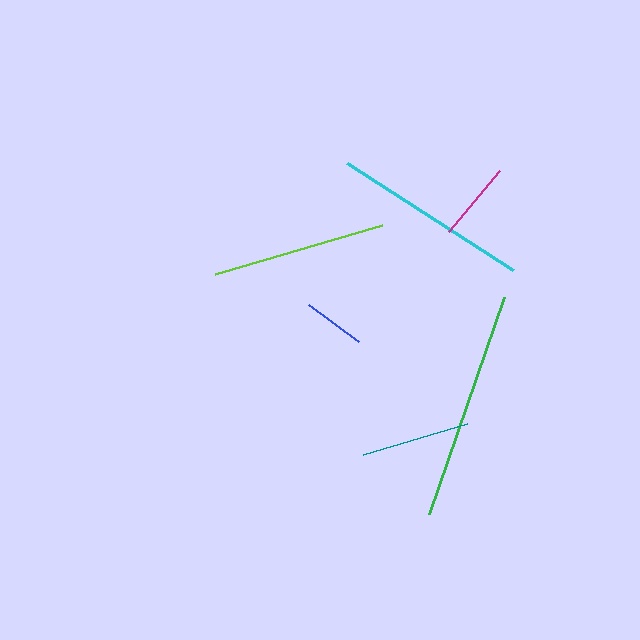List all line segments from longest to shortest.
From longest to shortest: green, cyan, lime, teal, magenta, blue.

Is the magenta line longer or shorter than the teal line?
The teal line is longer than the magenta line.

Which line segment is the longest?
The green line is the longest at approximately 229 pixels.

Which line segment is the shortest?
The blue line is the shortest at approximately 62 pixels.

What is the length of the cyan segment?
The cyan segment is approximately 197 pixels long.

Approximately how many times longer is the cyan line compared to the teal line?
The cyan line is approximately 1.8 times the length of the teal line.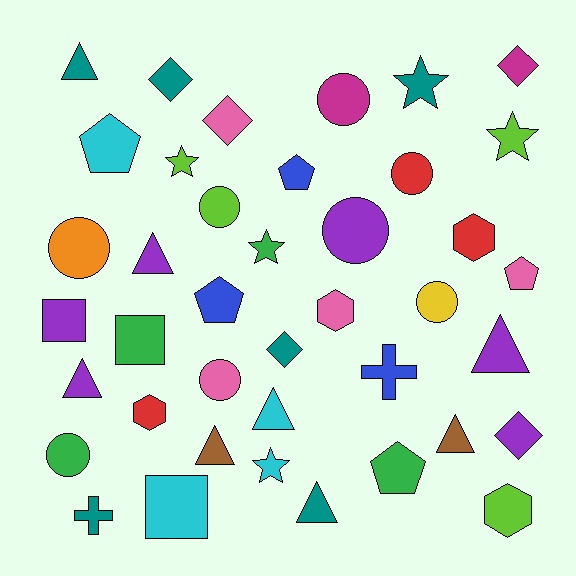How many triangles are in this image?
There are 8 triangles.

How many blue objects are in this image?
There are 3 blue objects.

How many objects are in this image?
There are 40 objects.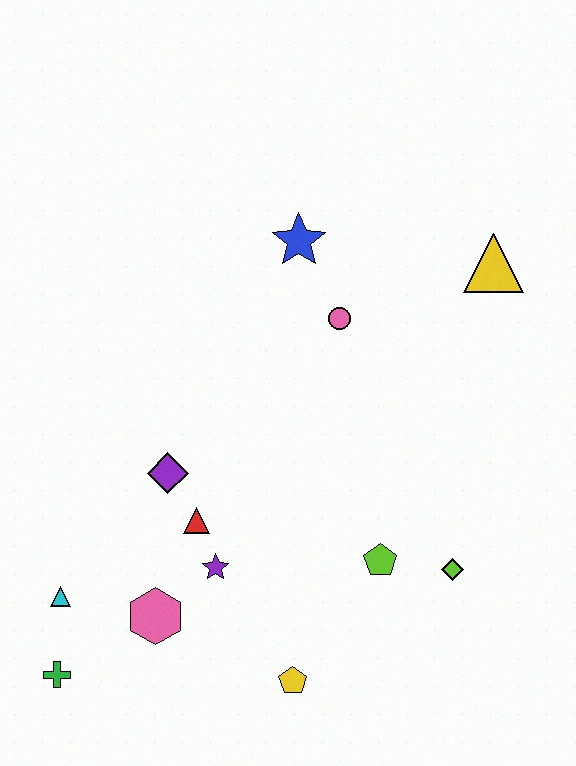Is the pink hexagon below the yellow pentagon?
No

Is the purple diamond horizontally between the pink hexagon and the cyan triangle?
No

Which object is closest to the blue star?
The pink circle is closest to the blue star.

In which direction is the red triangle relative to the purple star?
The red triangle is above the purple star.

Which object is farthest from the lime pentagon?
The green cross is farthest from the lime pentagon.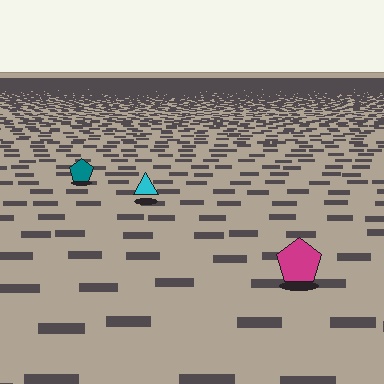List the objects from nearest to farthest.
From nearest to farthest: the magenta pentagon, the cyan triangle, the teal pentagon.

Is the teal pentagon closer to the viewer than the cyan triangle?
No. The cyan triangle is closer — you can tell from the texture gradient: the ground texture is coarser near it.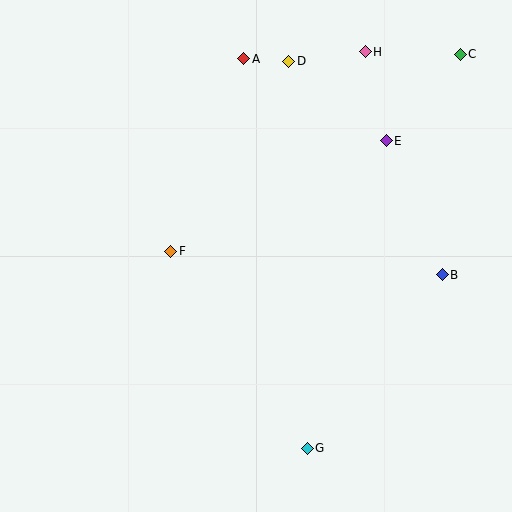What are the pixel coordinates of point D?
Point D is at (289, 61).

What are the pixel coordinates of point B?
Point B is at (442, 275).